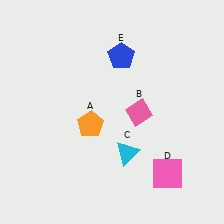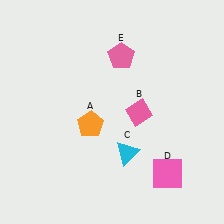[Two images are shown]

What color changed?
The pentagon (E) changed from blue in Image 1 to pink in Image 2.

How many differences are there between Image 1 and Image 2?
There is 1 difference between the two images.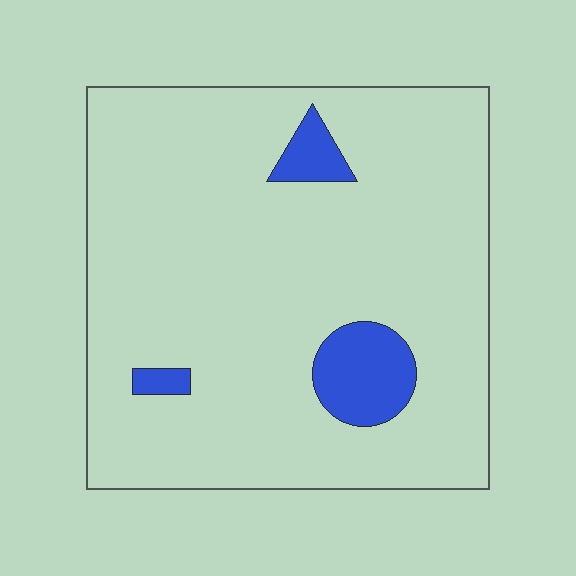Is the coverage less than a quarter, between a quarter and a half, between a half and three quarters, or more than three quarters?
Less than a quarter.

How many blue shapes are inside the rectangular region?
3.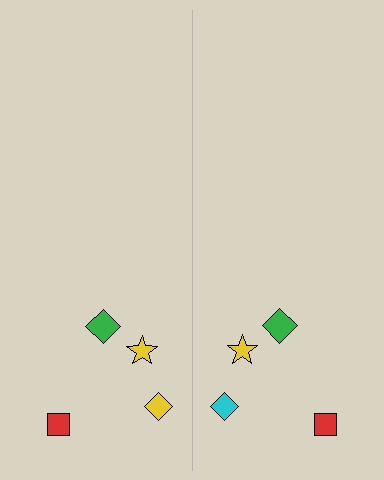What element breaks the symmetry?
The cyan diamond on the right side breaks the symmetry — its mirror counterpart is yellow.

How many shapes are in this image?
There are 8 shapes in this image.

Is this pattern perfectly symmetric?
No, the pattern is not perfectly symmetric. The cyan diamond on the right side breaks the symmetry — its mirror counterpart is yellow.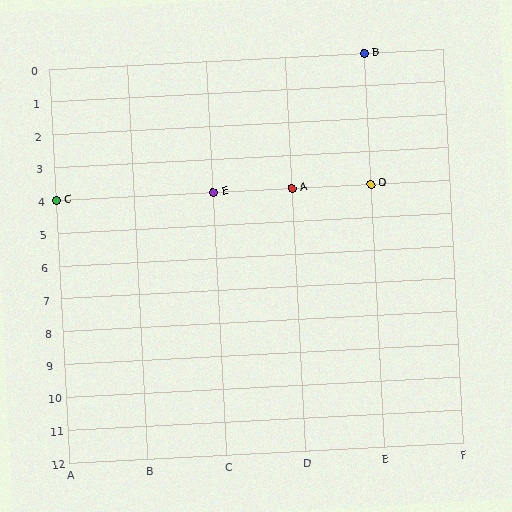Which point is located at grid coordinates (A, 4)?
Point C is at (A, 4).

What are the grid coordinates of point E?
Point E is at grid coordinates (C, 4).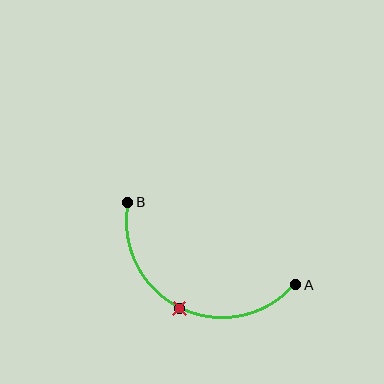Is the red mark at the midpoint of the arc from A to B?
Yes. The red mark lies on the arc at equal arc-length from both A and B — it is the arc midpoint.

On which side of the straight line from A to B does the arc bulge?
The arc bulges below the straight line connecting A and B.